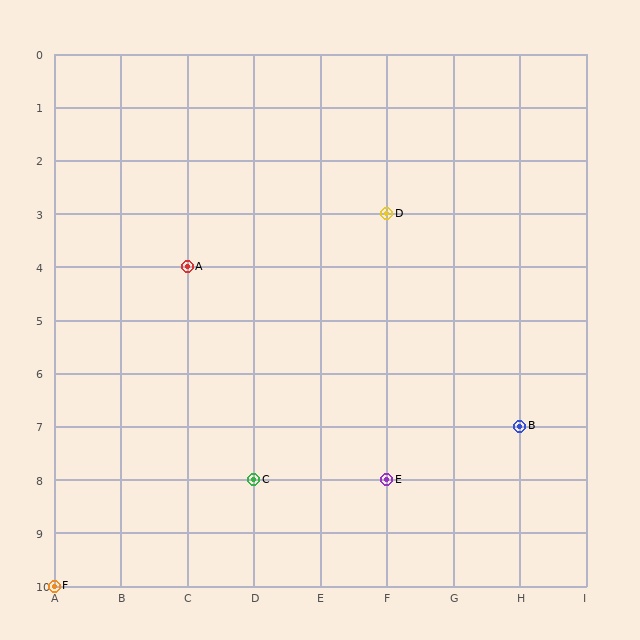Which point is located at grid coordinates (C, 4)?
Point A is at (C, 4).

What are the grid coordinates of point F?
Point F is at grid coordinates (A, 10).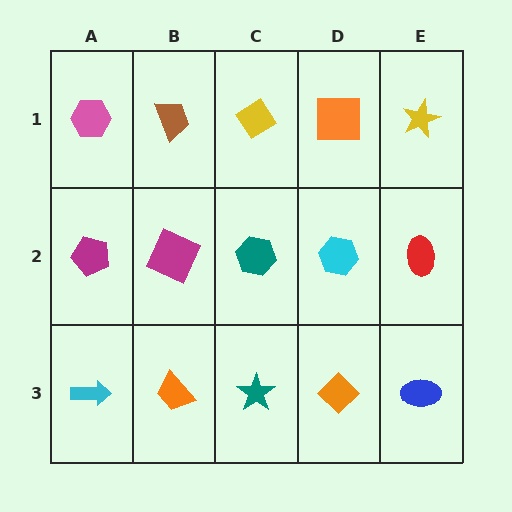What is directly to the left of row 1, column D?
A yellow diamond.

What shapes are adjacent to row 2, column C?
A yellow diamond (row 1, column C), a teal star (row 3, column C), a magenta square (row 2, column B), a cyan hexagon (row 2, column D).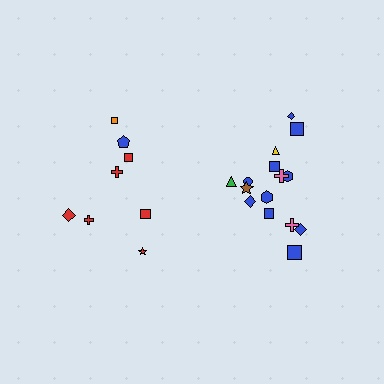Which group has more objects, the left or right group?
The right group.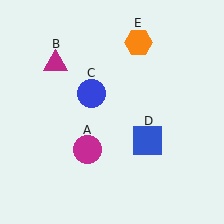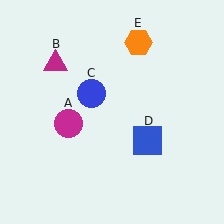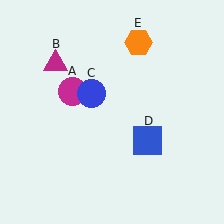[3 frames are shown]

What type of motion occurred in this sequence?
The magenta circle (object A) rotated clockwise around the center of the scene.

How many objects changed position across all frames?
1 object changed position: magenta circle (object A).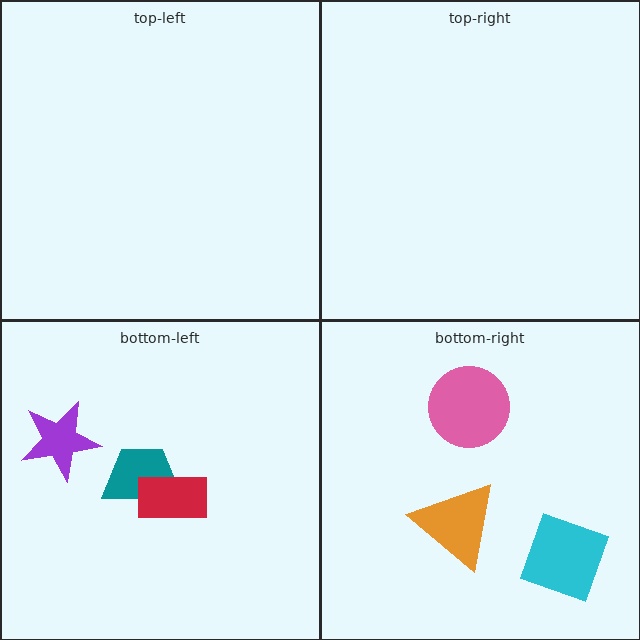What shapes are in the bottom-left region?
The teal trapezoid, the red rectangle, the purple star.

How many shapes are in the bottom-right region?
3.